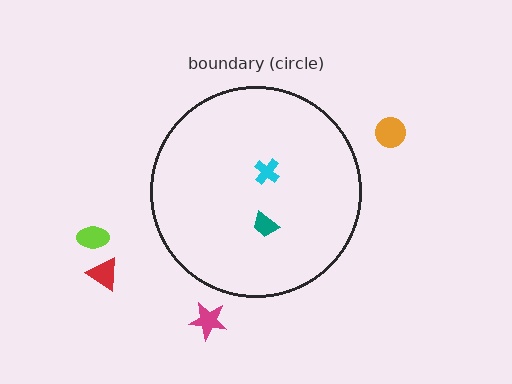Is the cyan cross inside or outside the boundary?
Inside.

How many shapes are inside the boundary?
2 inside, 4 outside.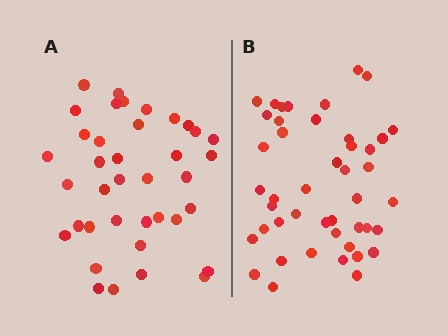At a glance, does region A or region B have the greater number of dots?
Region B (the right region) has more dots.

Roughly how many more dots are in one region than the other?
Region B has roughly 8 or so more dots than region A.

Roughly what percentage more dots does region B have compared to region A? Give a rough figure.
About 20% more.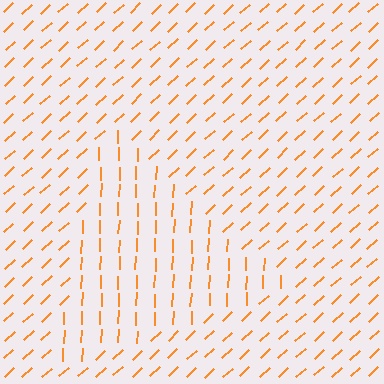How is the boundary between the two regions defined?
The boundary is defined purely by a change in line orientation (approximately 45 degrees difference). All lines are the same color and thickness.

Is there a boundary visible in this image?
Yes, there is a texture boundary formed by a change in line orientation.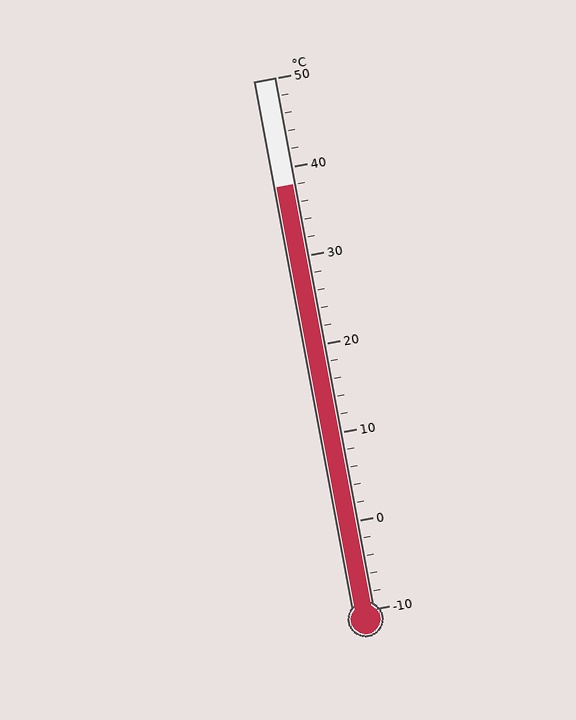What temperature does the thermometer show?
The thermometer shows approximately 38°C.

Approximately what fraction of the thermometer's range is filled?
The thermometer is filled to approximately 80% of its range.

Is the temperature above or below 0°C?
The temperature is above 0°C.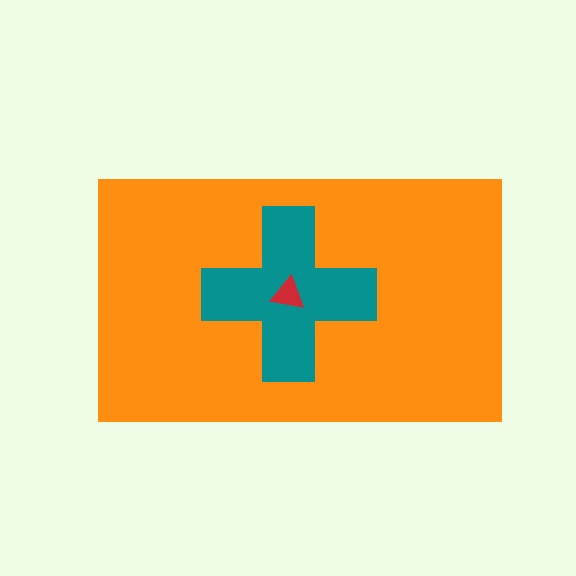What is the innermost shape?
The red triangle.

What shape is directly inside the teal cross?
The red triangle.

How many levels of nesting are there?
3.